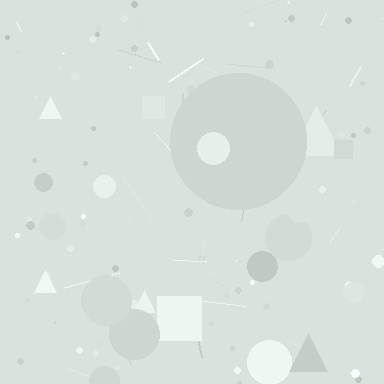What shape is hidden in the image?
A circle is hidden in the image.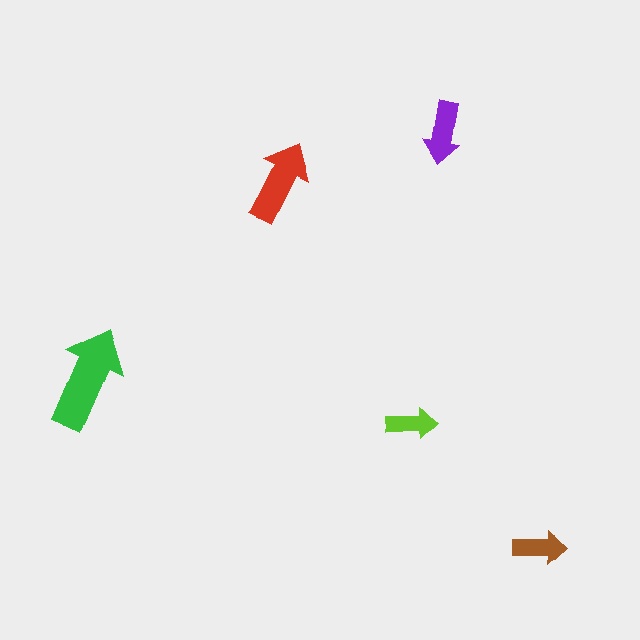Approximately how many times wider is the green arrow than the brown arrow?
About 2 times wider.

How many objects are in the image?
There are 5 objects in the image.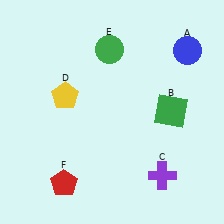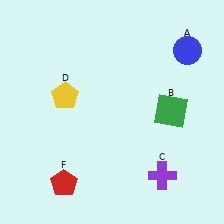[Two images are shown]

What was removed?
The green circle (E) was removed in Image 2.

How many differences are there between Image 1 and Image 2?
There is 1 difference between the two images.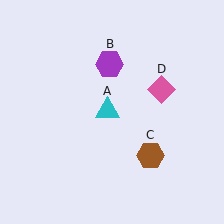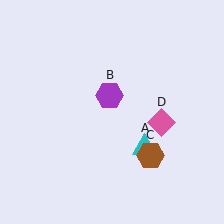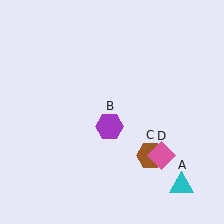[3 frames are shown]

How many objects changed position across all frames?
3 objects changed position: cyan triangle (object A), purple hexagon (object B), pink diamond (object D).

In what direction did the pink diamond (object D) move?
The pink diamond (object D) moved down.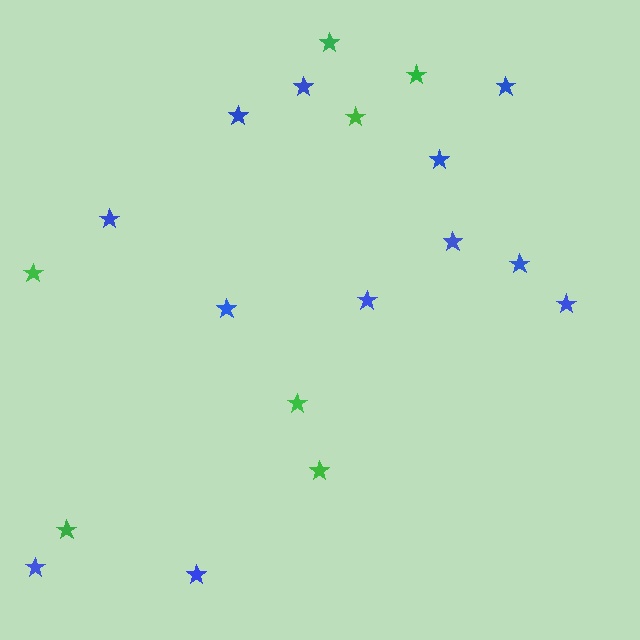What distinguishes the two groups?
There are 2 groups: one group of green stars (7) and one group of blue stars (12).